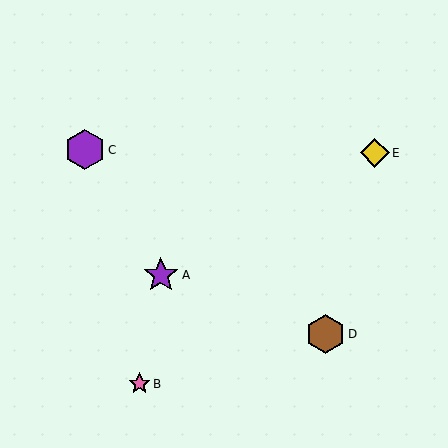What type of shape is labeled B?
Shape B is a pink star.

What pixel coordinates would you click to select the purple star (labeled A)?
Click at (161, 275) to select the purple star A.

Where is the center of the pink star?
The center of the pink star is at (139, 384).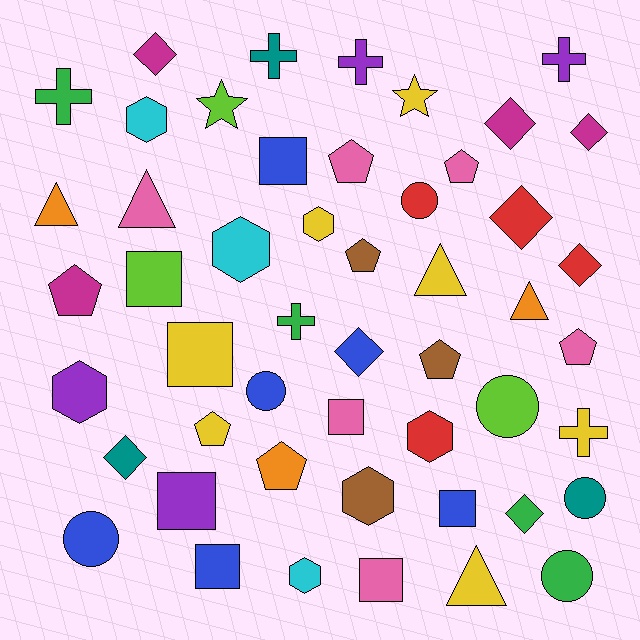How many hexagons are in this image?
There are 7 hexagons.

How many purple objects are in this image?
There are 4 purple objects.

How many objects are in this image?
There are 50 objects.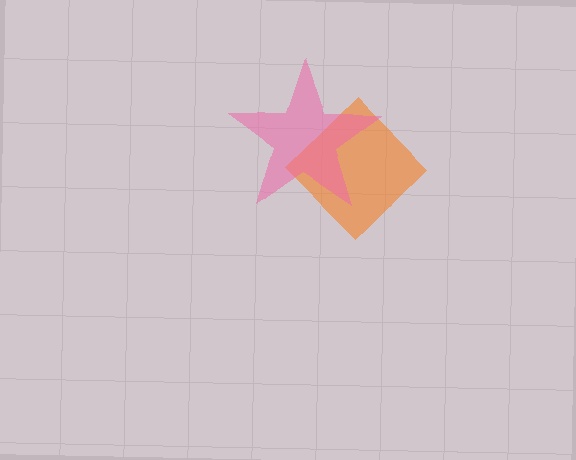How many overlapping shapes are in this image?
There are 2 overlapping shapes in the image.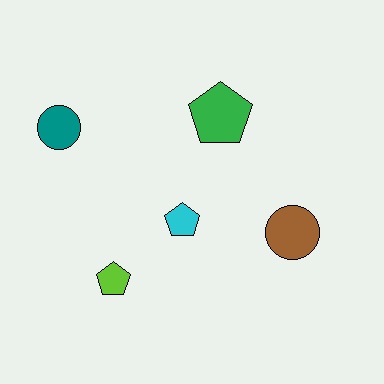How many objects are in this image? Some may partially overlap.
There are 5 objects.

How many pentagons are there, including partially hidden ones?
There are 3 pentagons.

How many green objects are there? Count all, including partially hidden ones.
There is 1 green object.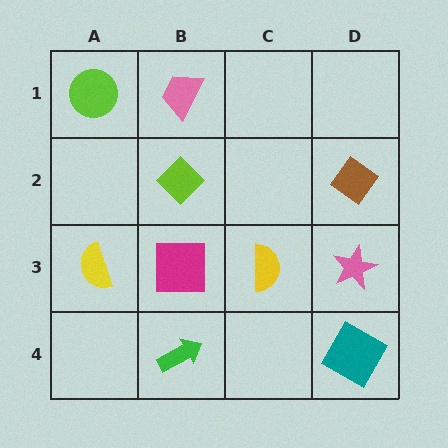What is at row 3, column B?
A magenta square.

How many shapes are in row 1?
2 shapes.